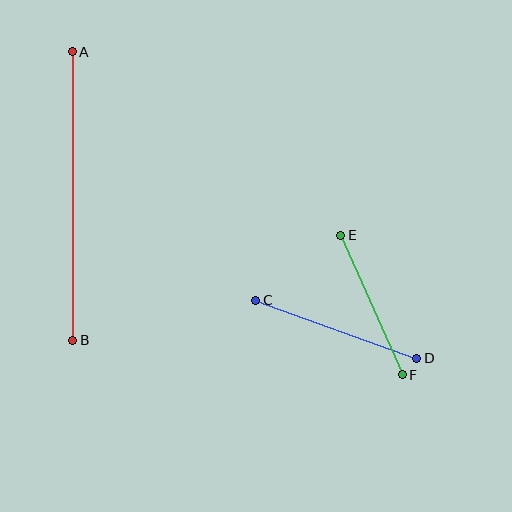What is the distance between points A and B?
The distance is approximately 289 pixels.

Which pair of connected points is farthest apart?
Points A and B are farthest apart.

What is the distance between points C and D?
The distance is approximately 171 pixels.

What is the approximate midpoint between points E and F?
The midpoint is at approximately (371, 305) pixels.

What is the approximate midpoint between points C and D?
The midpoint is at approximately (336, 329) pixels.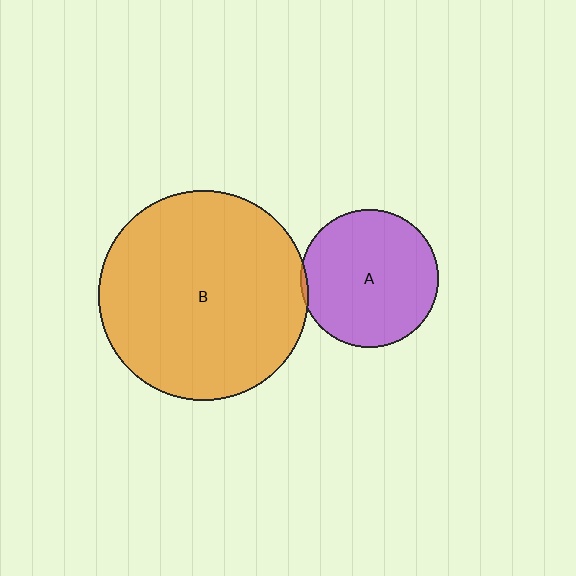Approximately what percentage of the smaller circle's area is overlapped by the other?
Approximately 5%.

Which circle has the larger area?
Circle B (orange).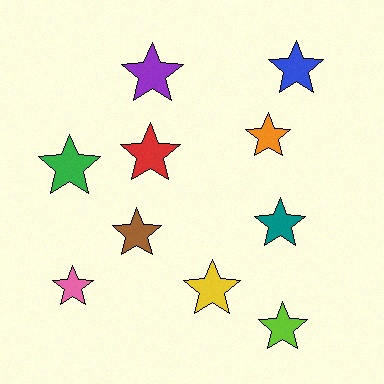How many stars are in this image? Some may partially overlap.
There are 10 stars.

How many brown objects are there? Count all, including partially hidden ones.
There is 1 brown object.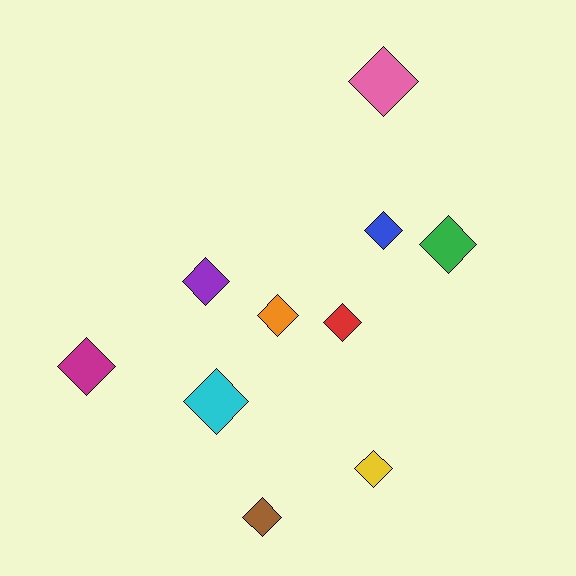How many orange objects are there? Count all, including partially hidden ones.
There is 1 orange object.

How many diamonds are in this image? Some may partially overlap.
There are 10 diamonds.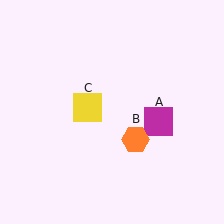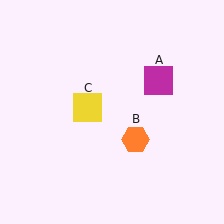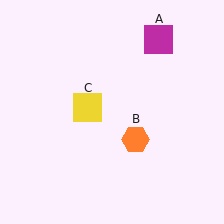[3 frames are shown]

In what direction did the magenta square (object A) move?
The magenta square (object A) moved up.